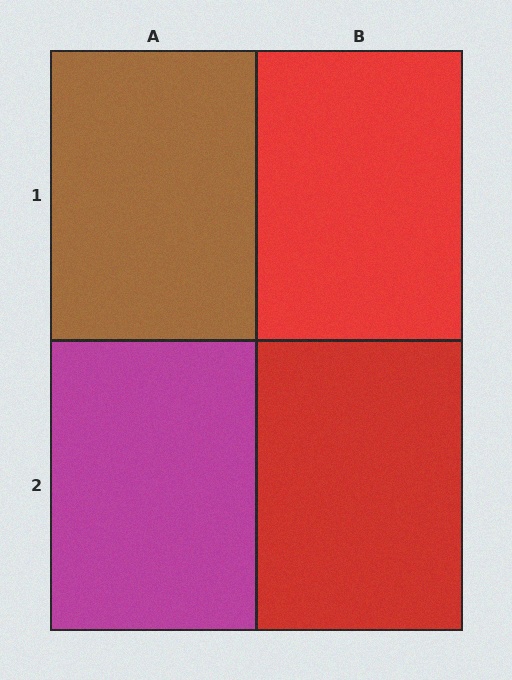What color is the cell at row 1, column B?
Red.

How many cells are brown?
1 cell is brown.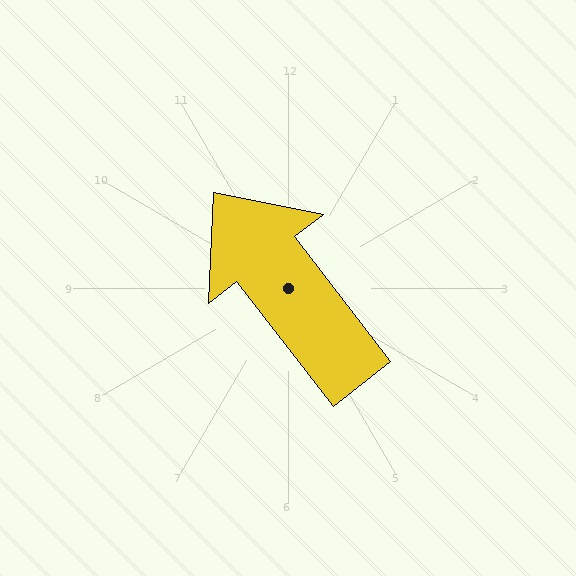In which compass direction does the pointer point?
Northwest.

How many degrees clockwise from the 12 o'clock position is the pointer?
Approximately 322 degrees.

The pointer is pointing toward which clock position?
Roughly 11 o'clock.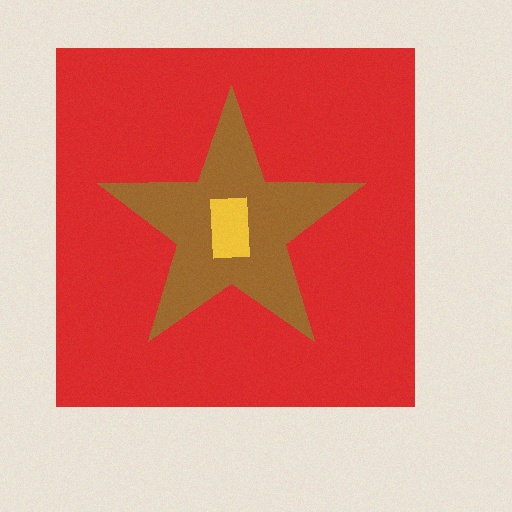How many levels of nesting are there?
3.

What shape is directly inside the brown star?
The yellow rectangle.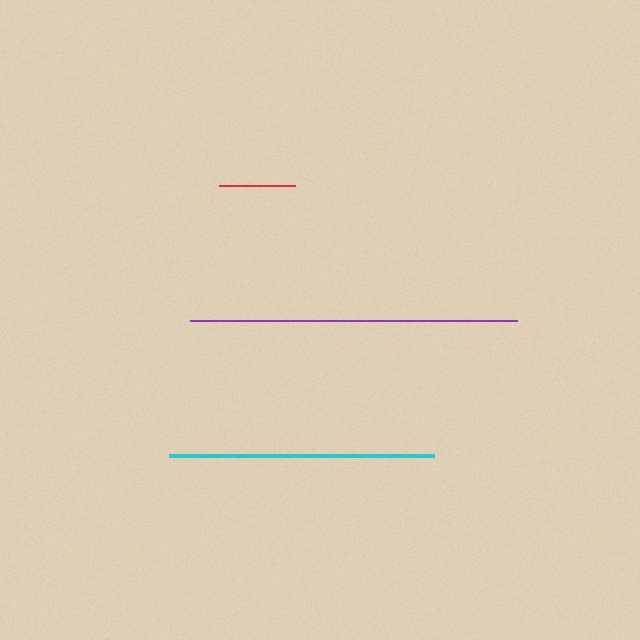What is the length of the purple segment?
The purple segment is approximately 327 pixels long.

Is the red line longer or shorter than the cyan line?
The cyan line is longer than the red line.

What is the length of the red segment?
The red segment is approximately 76 pixels long.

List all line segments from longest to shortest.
From longest to shortest: purple, cyan, red.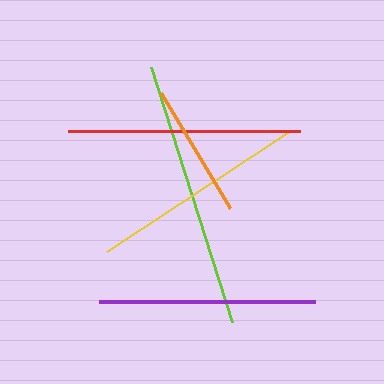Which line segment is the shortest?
The orange line is the shortest at approximately 134 pixels.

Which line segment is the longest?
The lime line is the longest at approximately 268 pixels.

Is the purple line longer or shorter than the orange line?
The purple line is longer than the orange line.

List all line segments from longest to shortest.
From longest to shortest: lime, red, yellow, purple, orange.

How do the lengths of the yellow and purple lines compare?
The yellow and purple lines are approximately the same length.